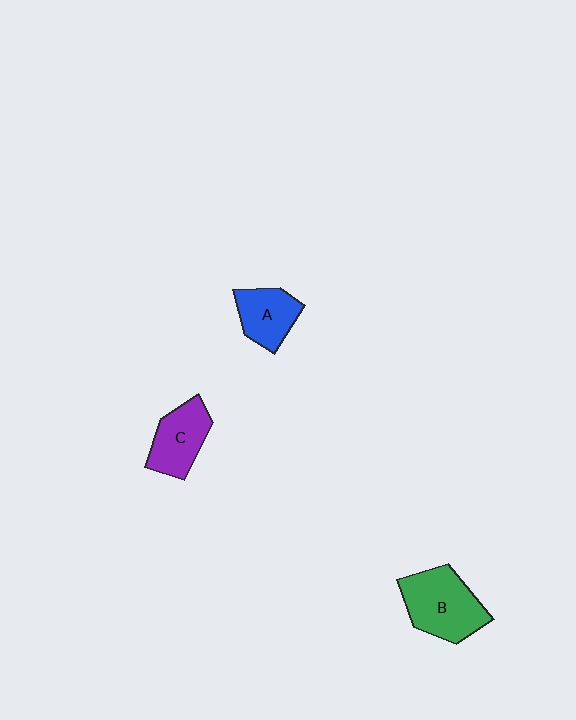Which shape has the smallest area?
Shape A (blue).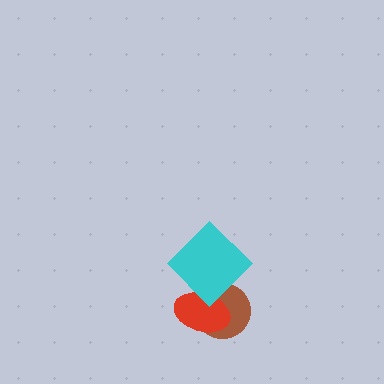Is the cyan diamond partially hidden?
No, no other shape covers it.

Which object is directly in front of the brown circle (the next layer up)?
The red ellipse is directly in front of the brown circle.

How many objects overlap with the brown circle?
2 objects overlap with the brown circle.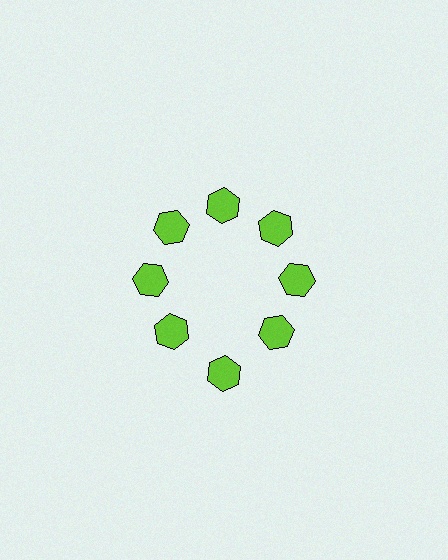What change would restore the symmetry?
The symmetry would be restored by moving it inward, back onto the ring so that all 8 hexagons sit at equal angles and equal distance from the center.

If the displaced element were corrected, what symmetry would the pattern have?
It would have 8-fold rotational symmetry — the pattern would map onto itself every 45 degrees.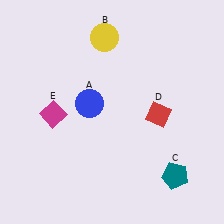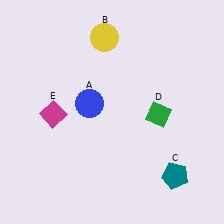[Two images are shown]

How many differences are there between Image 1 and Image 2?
There is 1 difference between the two images.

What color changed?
The diamond (D) changed from red in Image 1 to green in Image 2.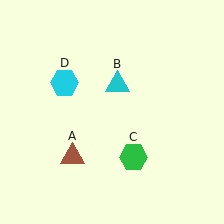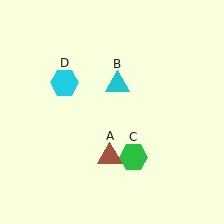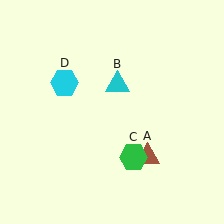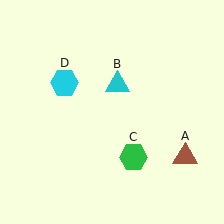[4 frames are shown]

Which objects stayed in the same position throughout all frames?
Cyan triangle (object B) and green hexagon (object C) and cyan hexagon (object D) remained stationary.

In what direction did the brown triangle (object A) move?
The brown triangle (object A) moved right.